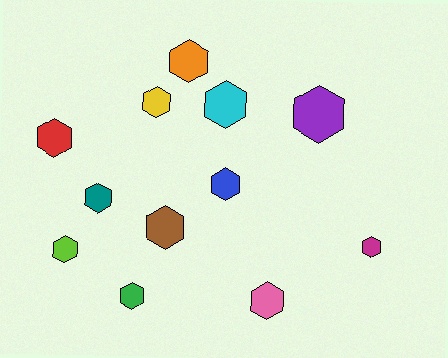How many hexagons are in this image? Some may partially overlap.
There are 12 hexagons.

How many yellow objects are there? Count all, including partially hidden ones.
There is 1 yellow object.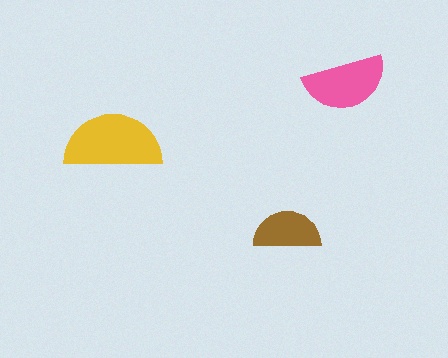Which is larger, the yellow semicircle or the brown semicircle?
The yellow one.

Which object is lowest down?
The brown semicircle is bottommost.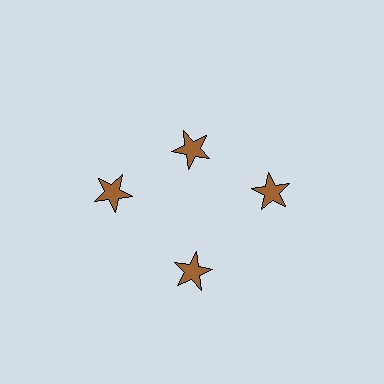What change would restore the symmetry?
The symmetry would be restored by moving it outward, back onto the ring so that all 4 stars sit at equal angles and equal distance from the center.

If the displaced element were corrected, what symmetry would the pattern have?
It would have 4-fold rotational symmetry — the pattern would map onto itself every 90 degrees.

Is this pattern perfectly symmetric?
No. The 4 brown stars are arranged in a ring, but one element near the 12 o'clock position is pulled inward toward the center, breaking the 4-fold rotational symmetry.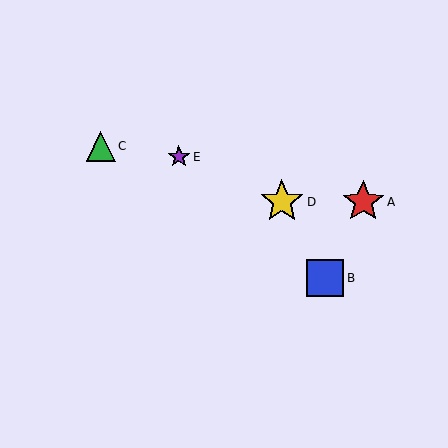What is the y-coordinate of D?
Object D is at y≈202.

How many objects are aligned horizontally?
2 objects (A, D) are aligned horizontally.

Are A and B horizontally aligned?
No, A is at y≈202 and B is at y≈278.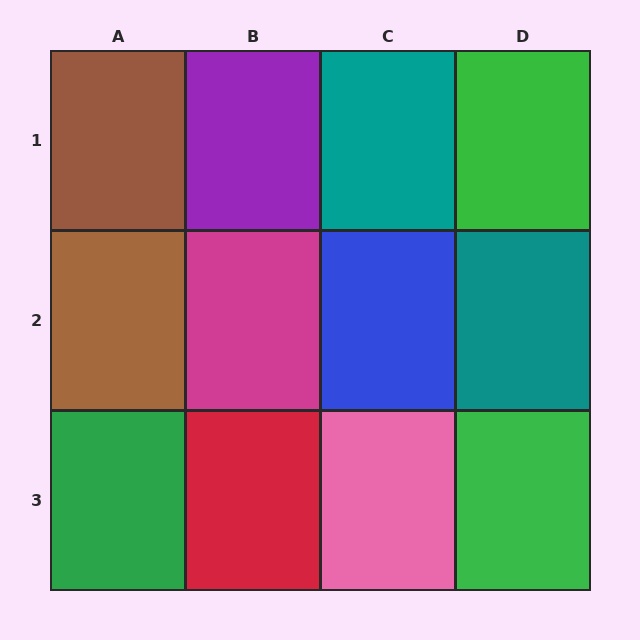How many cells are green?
3 cells are green.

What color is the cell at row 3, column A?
Green.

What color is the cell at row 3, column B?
Red.